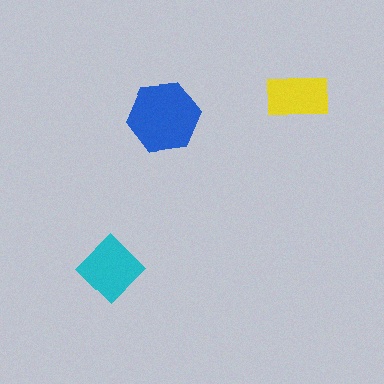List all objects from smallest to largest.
The yellow rectangle, the cyan diamond, the blue hexagon.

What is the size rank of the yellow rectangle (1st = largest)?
3rd.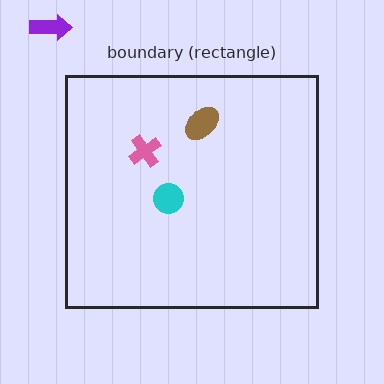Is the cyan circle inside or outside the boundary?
Inside.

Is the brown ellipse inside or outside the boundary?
Inside.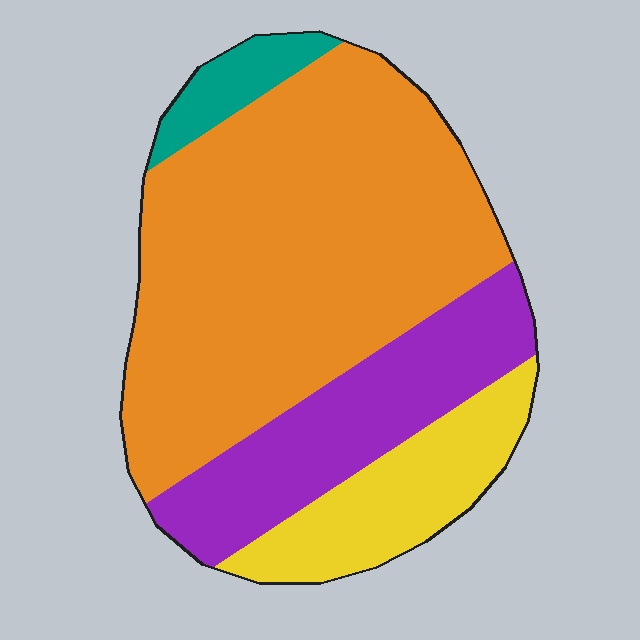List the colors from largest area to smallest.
From largest to smallest: orange, purple, yellow, teal.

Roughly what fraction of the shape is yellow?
Yellow covers 15% of the shape.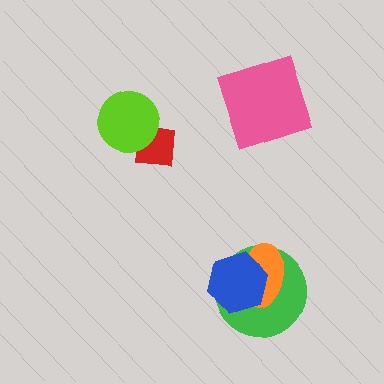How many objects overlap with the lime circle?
1 object overlaps with the lime circle.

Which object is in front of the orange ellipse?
The blue hexagon is in front of the orange ellipse.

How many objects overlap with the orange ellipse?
2 objects overlap with the orange ellipse.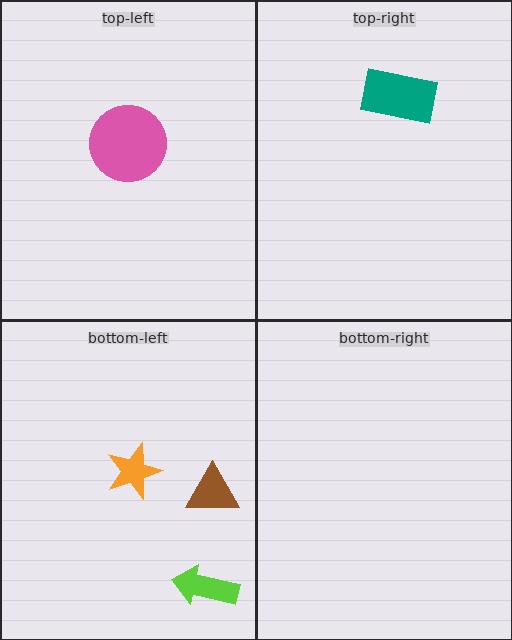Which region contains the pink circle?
The top-left region.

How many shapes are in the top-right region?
1.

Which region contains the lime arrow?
The bottom-left region.